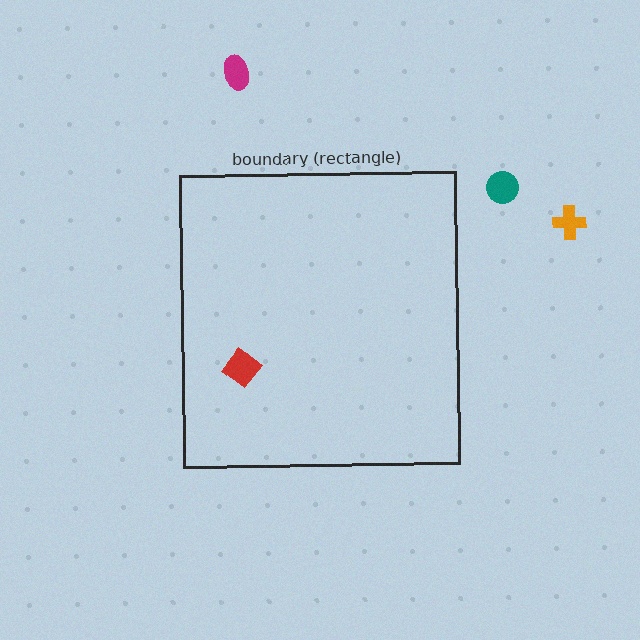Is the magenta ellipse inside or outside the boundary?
Outside.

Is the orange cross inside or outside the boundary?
Outside.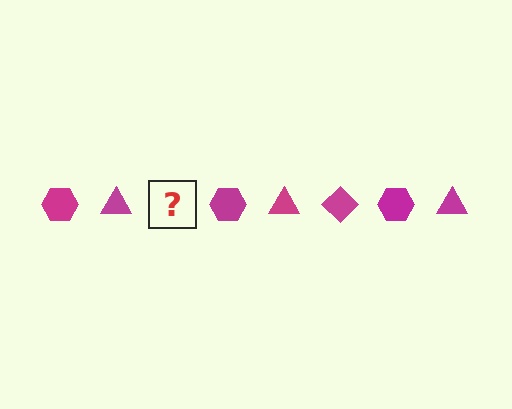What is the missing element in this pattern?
The missing element is a magenta diamond.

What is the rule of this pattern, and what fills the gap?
The rule is that the pattern cycles through hexagon, triangle, diamond shapes in magenta. The gap should be filled with a magenta diamond.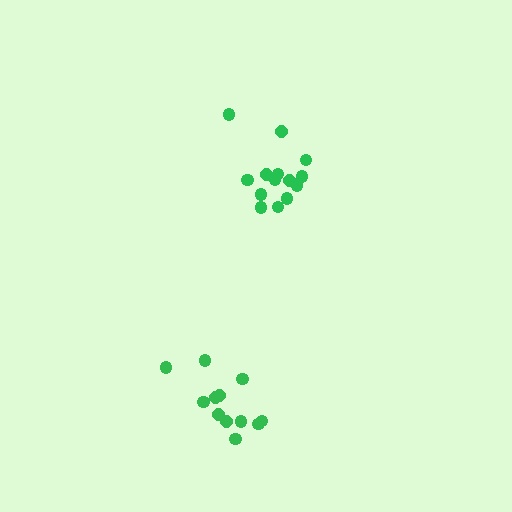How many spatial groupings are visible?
There are 2 spatial groupings.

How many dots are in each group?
Group 1: 12 dots, Group 2: 14 dots (26 total).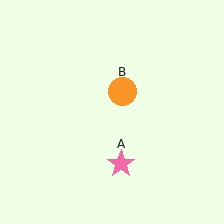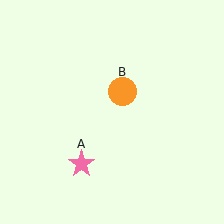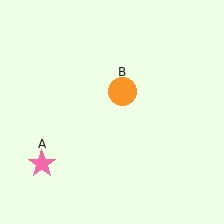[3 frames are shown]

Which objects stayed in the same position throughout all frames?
Orange circle (object B) remained stationary.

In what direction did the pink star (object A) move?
The pink star (object A) moved left.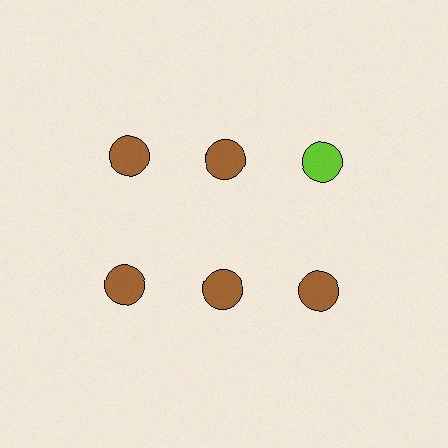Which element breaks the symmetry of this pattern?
The lime circle in the top row, center column breaks the symmetry. All other shapes are brown circles.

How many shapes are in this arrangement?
There are 6 shapes arranged in a grid pattern.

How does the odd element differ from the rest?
It has a different color: lime instead of brown.